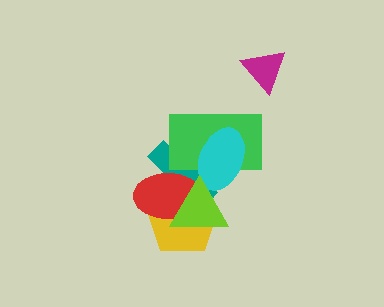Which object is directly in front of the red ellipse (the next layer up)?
The green rectangle is directly in front of the red ellipse.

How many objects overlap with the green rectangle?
4 objects overlap with the green rectangle.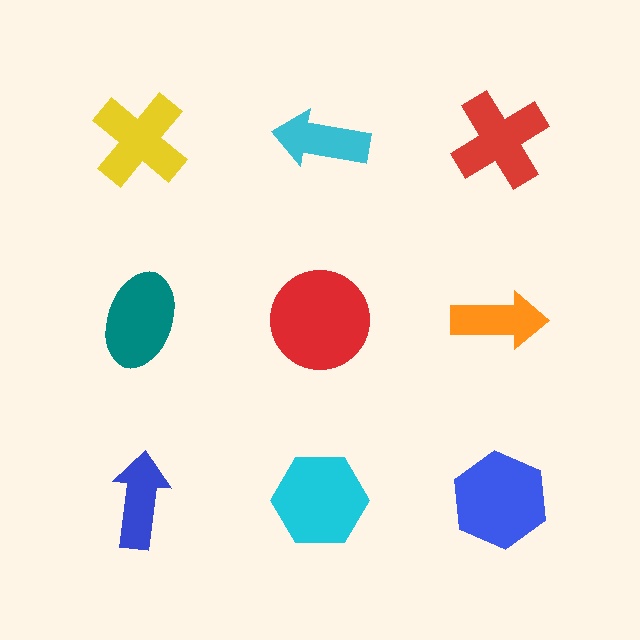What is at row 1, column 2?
A cyan arrow.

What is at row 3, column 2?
A cyan hexagon.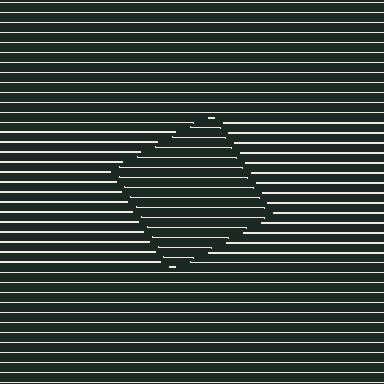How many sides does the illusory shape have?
4 sides — the line-ends trace a square.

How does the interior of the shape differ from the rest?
The interior of the shape contains the same grating, shifted by half a period — the contour is defined by the phase discontinuity where line-ends from the inner and outer gratings abut.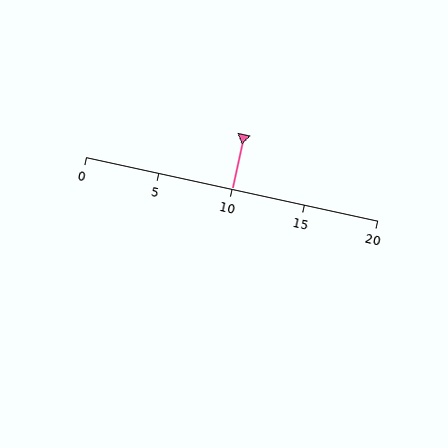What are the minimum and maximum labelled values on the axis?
The axis runs from 0 to 20.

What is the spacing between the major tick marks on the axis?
The major ticks are spaced 5 apart.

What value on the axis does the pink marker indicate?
The marker indicates approximately 10.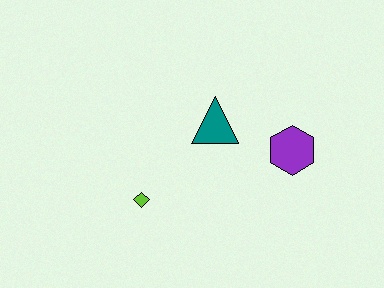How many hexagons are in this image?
There is 1 hexagon.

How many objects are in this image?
There are 3 objects.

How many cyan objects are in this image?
There are no cyan objects.